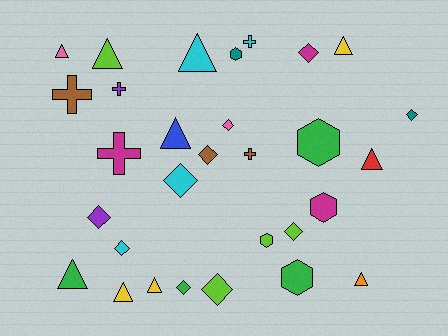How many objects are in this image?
There are 30 objects.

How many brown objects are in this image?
There are 3 brown objects.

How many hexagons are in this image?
There are 5 hexagons.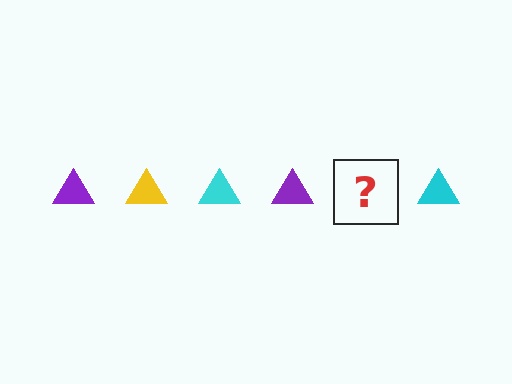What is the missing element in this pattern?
The missing element is a yellow triangle.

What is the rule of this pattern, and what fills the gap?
The rule is that the pattern cycles through purple, yellow, cyan triangles. The gap should be filled with a yellow triangle.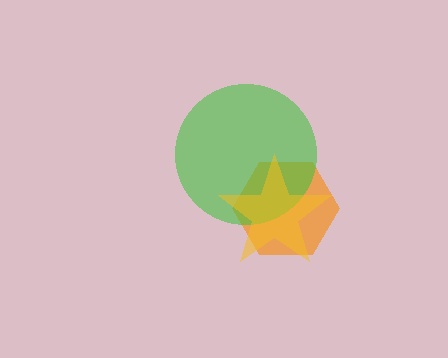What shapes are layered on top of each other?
The layered shapes are: an orange hexagon, a green circle, a yellow star.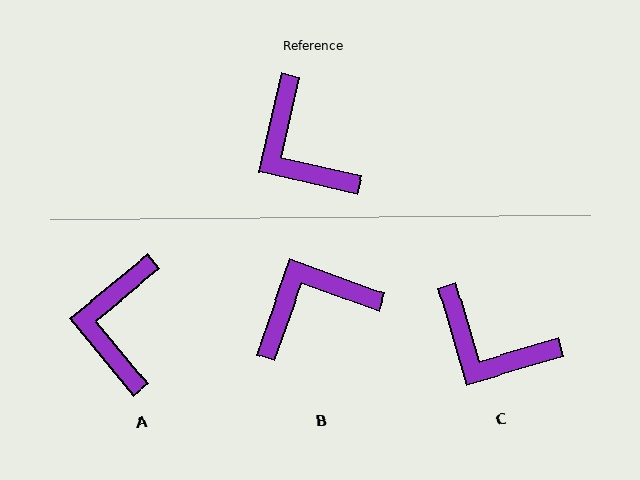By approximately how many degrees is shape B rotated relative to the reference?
Approximately 97 degrees clockwise.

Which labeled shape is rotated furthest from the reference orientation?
B, about 97 degrees away.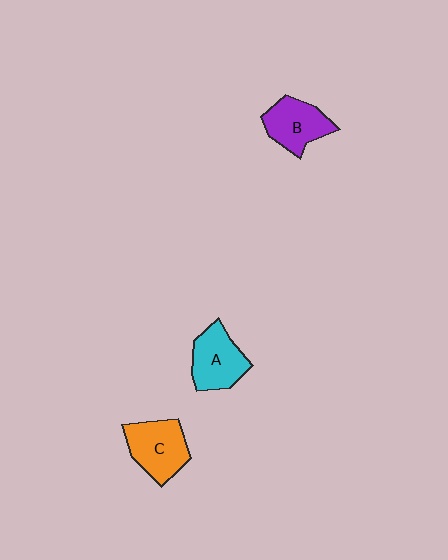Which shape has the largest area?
Shape C (orange).